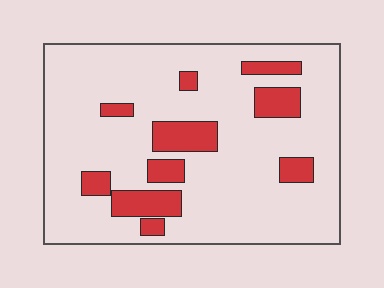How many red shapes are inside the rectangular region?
10.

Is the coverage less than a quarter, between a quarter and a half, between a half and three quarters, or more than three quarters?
Less than a quarter.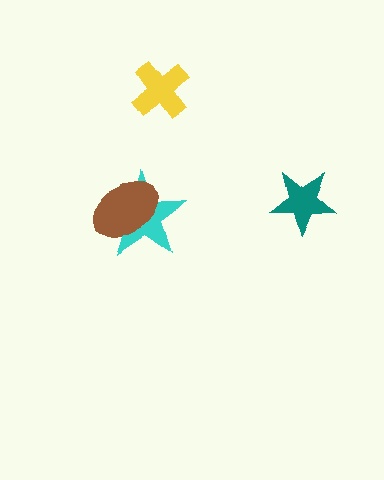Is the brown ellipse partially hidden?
No, no other shape covers it.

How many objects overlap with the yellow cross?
0 objects overlap with the yellow cross.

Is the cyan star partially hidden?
Yes, it is partially covered by another shape.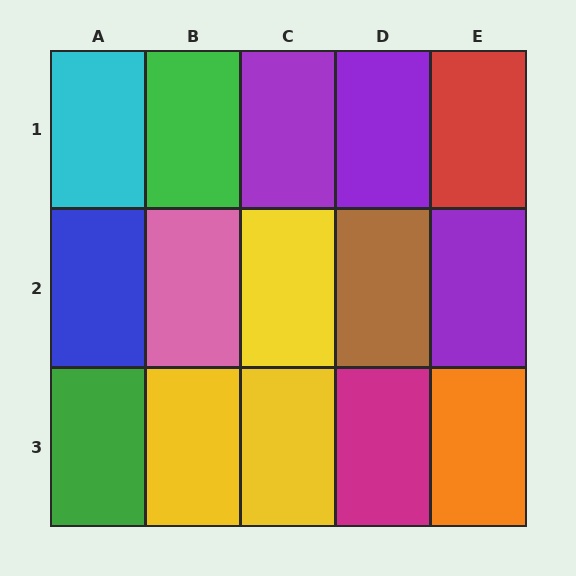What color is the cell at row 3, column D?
Magenta.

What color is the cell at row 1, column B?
Green.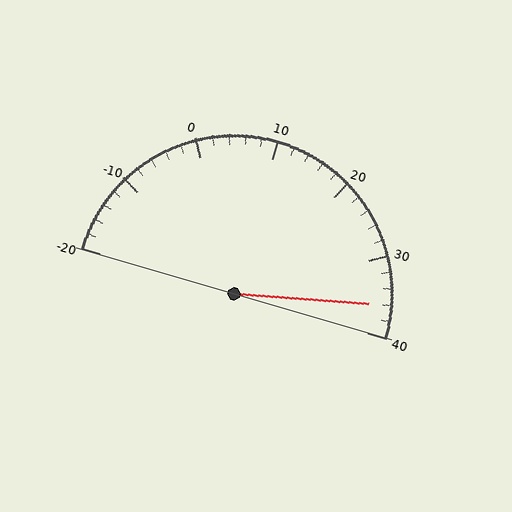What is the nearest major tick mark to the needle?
The nearest major tick mark is 40.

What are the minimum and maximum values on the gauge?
The gauge ranges from -20 to 40.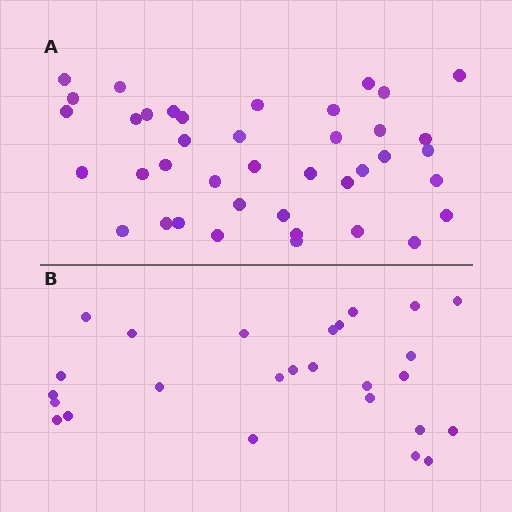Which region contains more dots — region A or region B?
Region A (the top region) has more dots.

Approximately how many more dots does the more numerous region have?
Region A has approximately 15 more dots than region B.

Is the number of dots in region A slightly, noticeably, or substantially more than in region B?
Region A has substantially more. The ratio is roughly 1.5 to 1.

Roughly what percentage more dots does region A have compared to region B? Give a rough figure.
About 55% more.